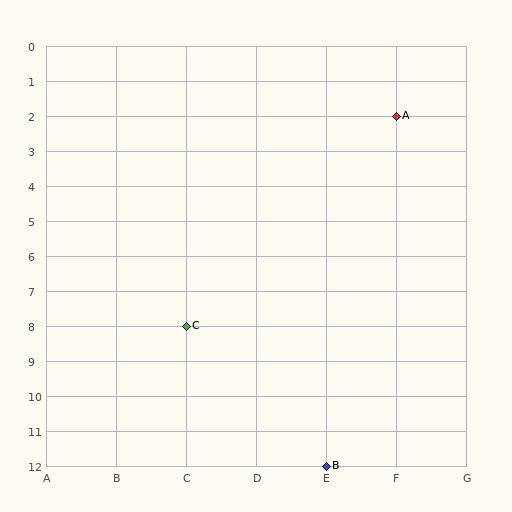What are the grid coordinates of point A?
Point A is at grid coordinates (F, 2).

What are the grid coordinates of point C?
Point C is at grid coordinates (C, 8).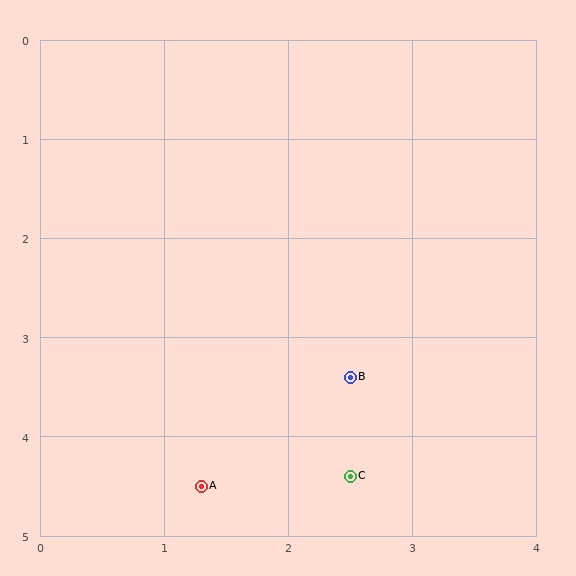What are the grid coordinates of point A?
Point A is at approximately (1.3, 4.5).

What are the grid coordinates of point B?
Point B is at approximately (2.5, 3.4).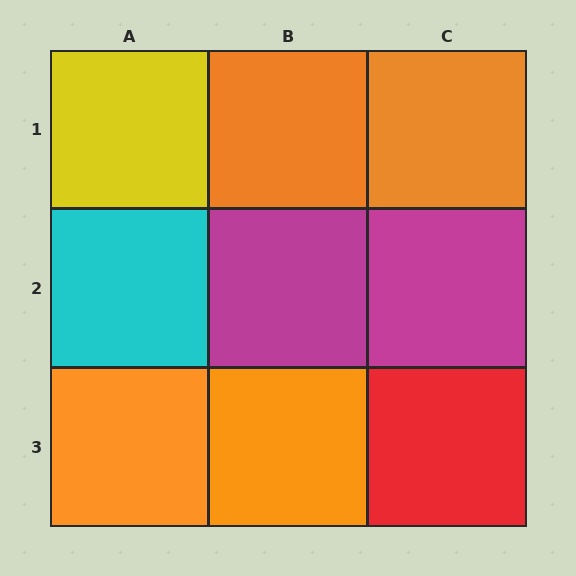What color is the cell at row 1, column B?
Orange.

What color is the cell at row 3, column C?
Red.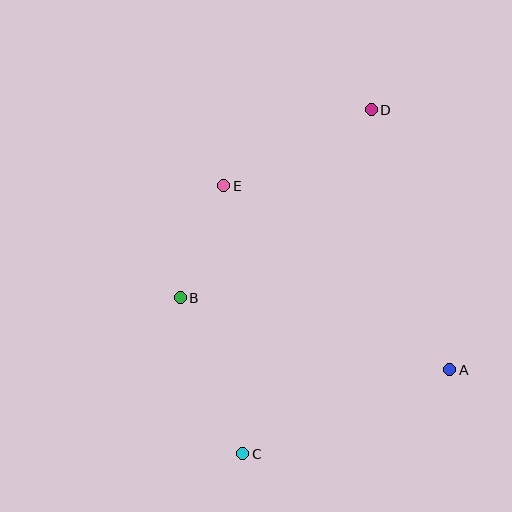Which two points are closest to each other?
Points B and E are closest to each other.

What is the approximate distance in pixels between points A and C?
The distance between A and C is approximately 224 pixels.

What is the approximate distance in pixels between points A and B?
The distance between A and B is approximately 279 pixels.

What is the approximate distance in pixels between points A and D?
The distance between A and D is approximately 272 pixels.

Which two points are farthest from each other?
Points C and D are farthest from each other.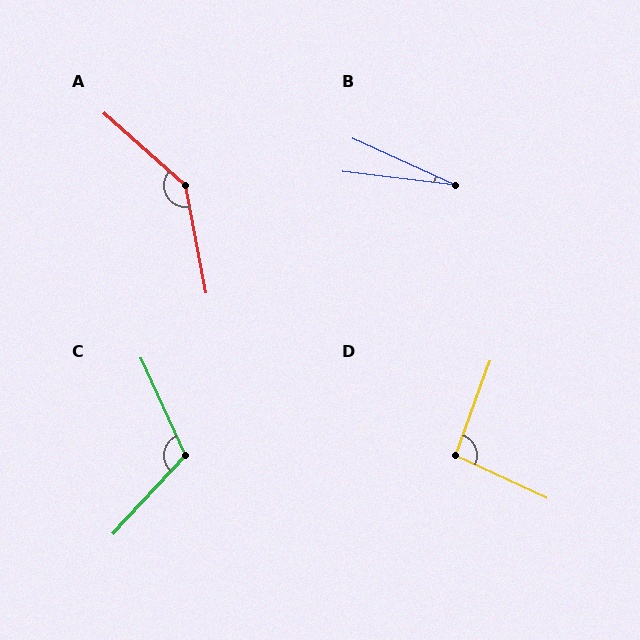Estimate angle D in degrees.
Approximately 95 degrees.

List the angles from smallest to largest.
B (17°), D (95°), C (113°), A (142°).